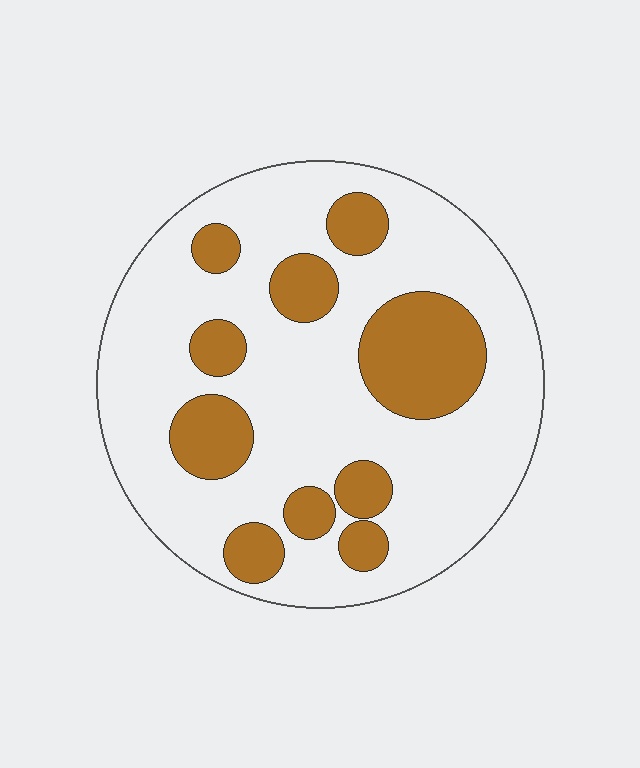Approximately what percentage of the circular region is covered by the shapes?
Approximately 25%.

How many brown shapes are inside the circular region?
10.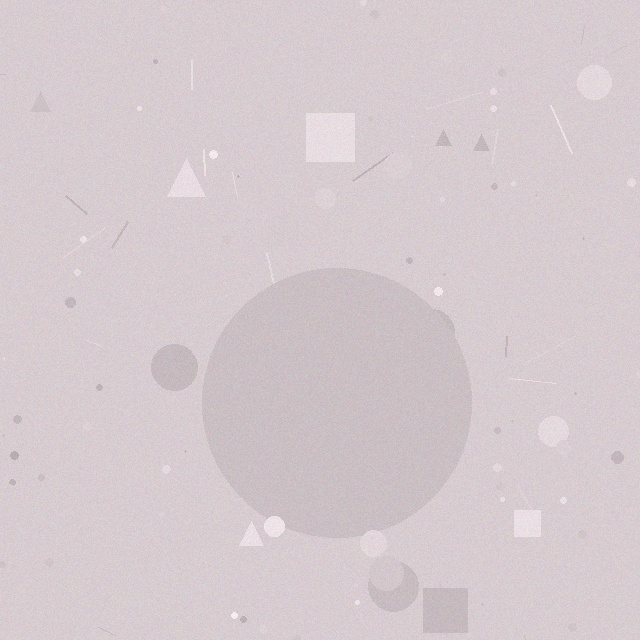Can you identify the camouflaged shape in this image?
The camouflaged shape is a circle.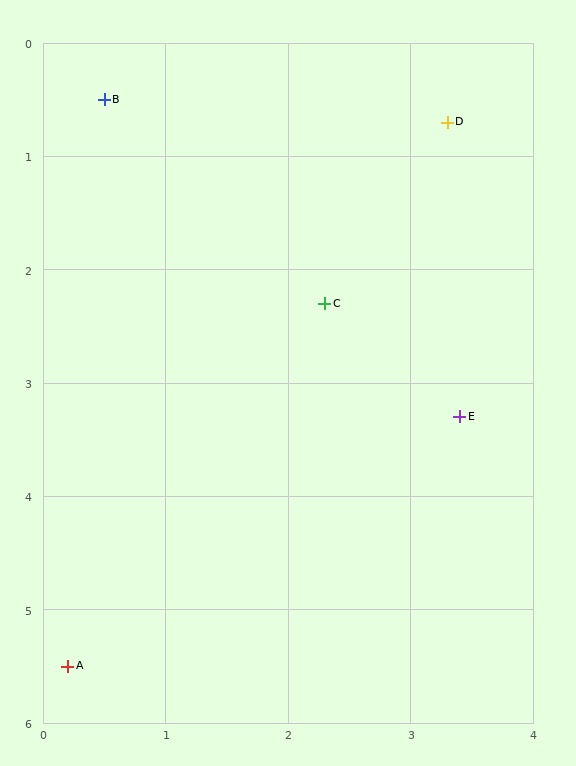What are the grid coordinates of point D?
Point D is at approximately (3.3, 0.7).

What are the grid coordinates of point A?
Point A is at approximately (0.2, 5.5).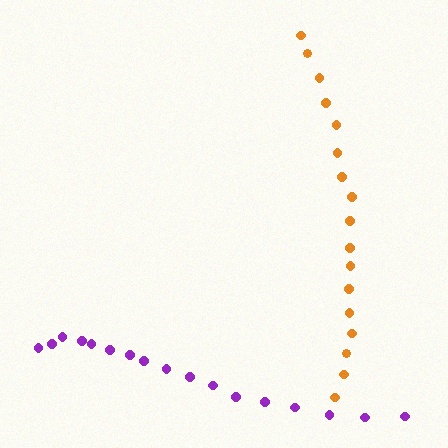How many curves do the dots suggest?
There are 2 distinct paths.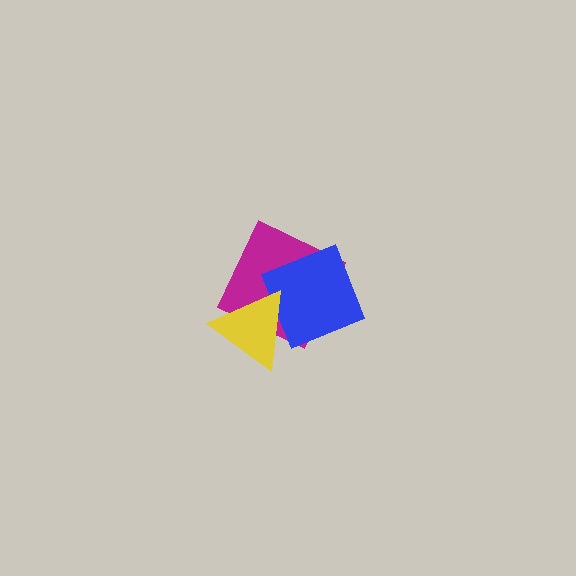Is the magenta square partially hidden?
Yes, it is partially covered by another shape.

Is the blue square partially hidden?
Yes, it is partially covered by another shape.